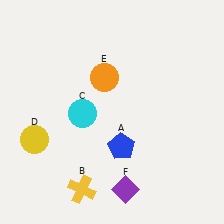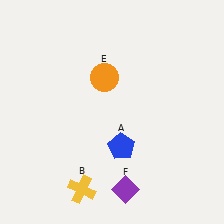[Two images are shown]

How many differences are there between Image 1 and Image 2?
There are 2 differences between the two images.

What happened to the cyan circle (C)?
The cyan circle (C) was removed in Image 2. It was in the bottom-left area of Image 1.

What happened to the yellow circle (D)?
The yellow circle (D) was removed in Image 2. It was in the bottom-left area of Image 1.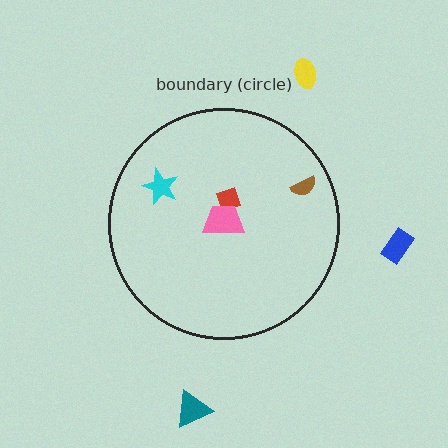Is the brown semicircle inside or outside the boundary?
Inside.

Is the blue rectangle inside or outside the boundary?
Outside.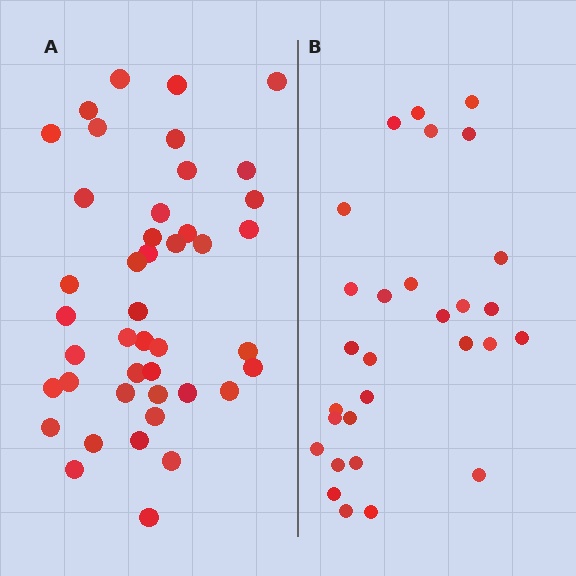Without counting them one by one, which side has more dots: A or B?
Region A (the left region) has more dots.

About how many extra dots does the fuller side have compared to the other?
Region A has approximately 15 more dots than region B.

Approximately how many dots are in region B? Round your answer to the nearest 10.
About 30 dots. (The exact count is 29, which rounds to 30.)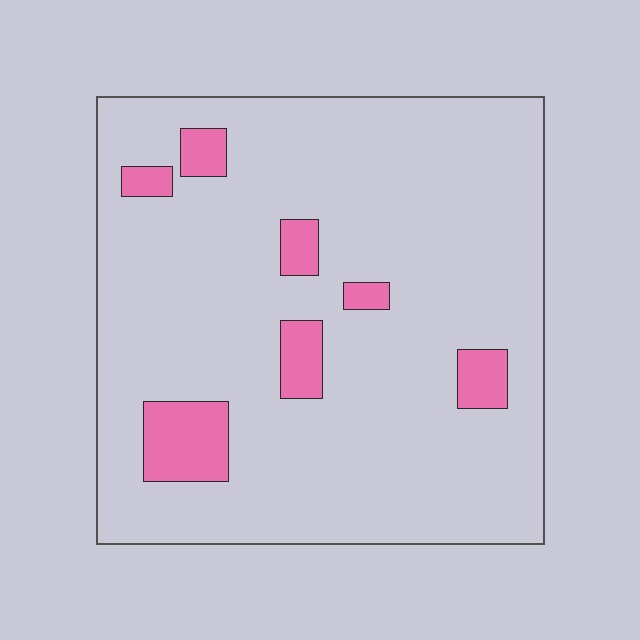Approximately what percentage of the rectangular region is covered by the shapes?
Approximately 10%.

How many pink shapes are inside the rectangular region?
7.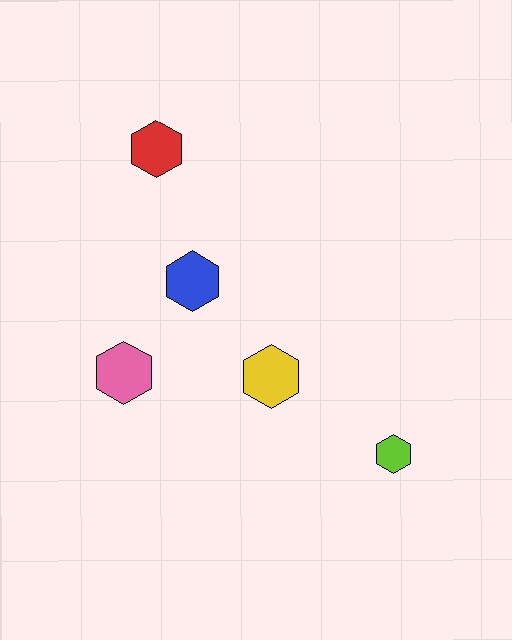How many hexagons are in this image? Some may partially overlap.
There are 5 hexagons.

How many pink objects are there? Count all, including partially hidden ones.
There is 1 pink object.